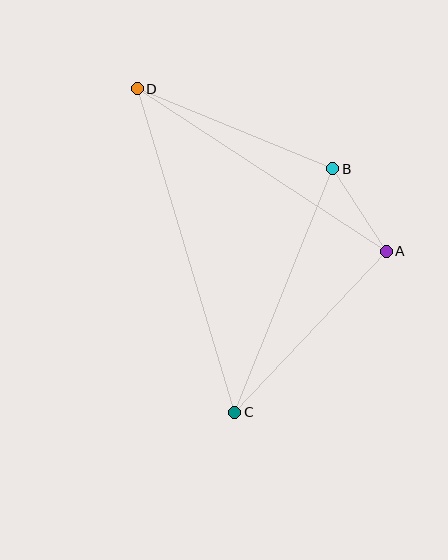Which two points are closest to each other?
Points A and B are closest to each other.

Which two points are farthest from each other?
Points C and D are farthest from each other.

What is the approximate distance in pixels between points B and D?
The distance between B and D is approximately 211 pixels.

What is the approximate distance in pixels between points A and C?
The distance between A and C is approximately 221 pixels.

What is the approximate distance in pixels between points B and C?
The distance between B and C is approximately 262 pixels.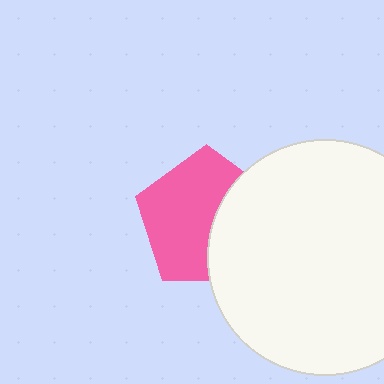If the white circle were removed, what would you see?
You would see the complete pink pentagon.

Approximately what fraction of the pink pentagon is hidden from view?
Roughly 38% of the pink pentagon is hidden behind the white circle.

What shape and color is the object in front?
The object in front is a white circle.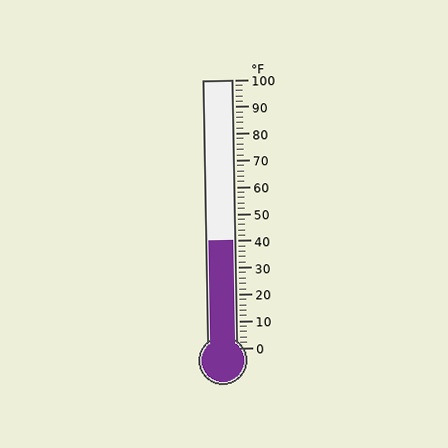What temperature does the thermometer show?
The thermometer shows approximately 40°F.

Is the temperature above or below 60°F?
The temperature is below 60°F.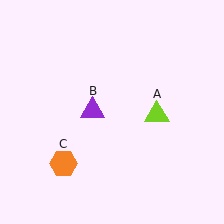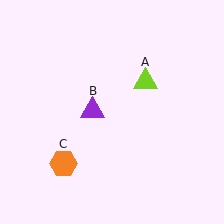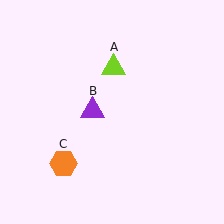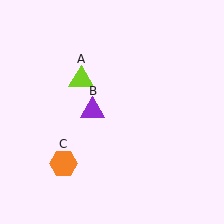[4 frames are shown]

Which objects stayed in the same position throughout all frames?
Purple triangle (object B) and orange hexagon (object C) remained stationary.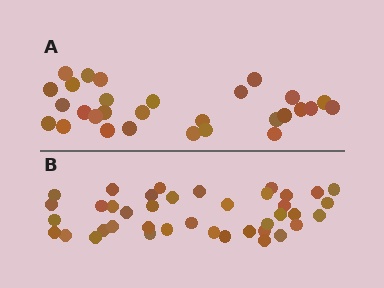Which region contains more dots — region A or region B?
Region B (the bottom region) has more dots.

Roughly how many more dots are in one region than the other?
Region B has roughly 12 or so more dots than region A.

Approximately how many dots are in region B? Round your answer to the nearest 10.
About 40 dots.